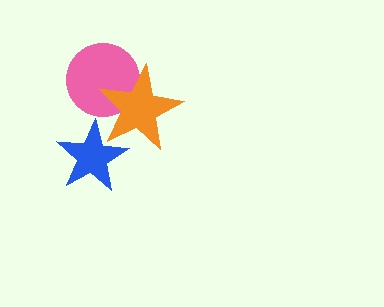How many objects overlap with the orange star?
2 objects overlap with the orange star.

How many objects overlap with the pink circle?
1 object overlaps with the pink circle.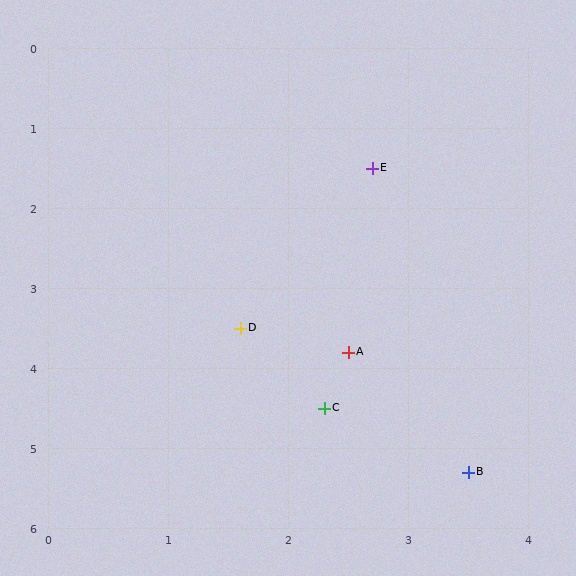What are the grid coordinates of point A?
Point A is at approximately (2.5, 3.8).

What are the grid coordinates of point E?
Point E is at approximately (2.7, 1.5).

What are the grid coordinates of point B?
Point B is at approximately (3.5, 5.3).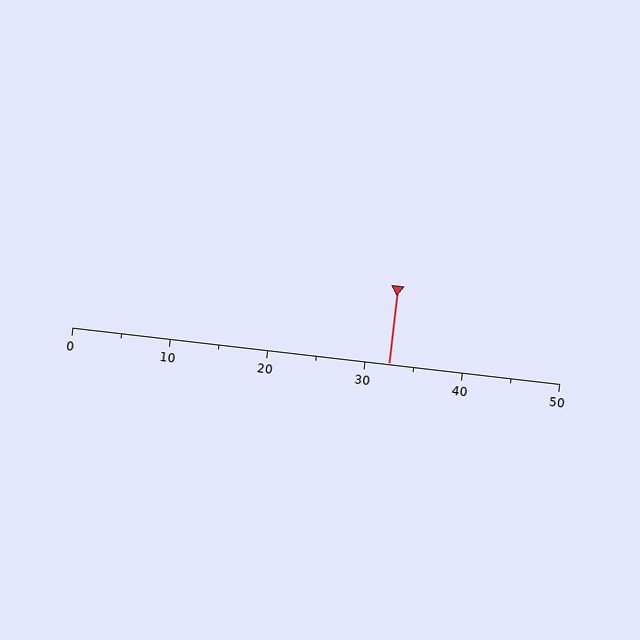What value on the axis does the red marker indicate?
The marker indicates approximately 32.5.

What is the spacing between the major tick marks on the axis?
The major ticks are spaced 10 apart.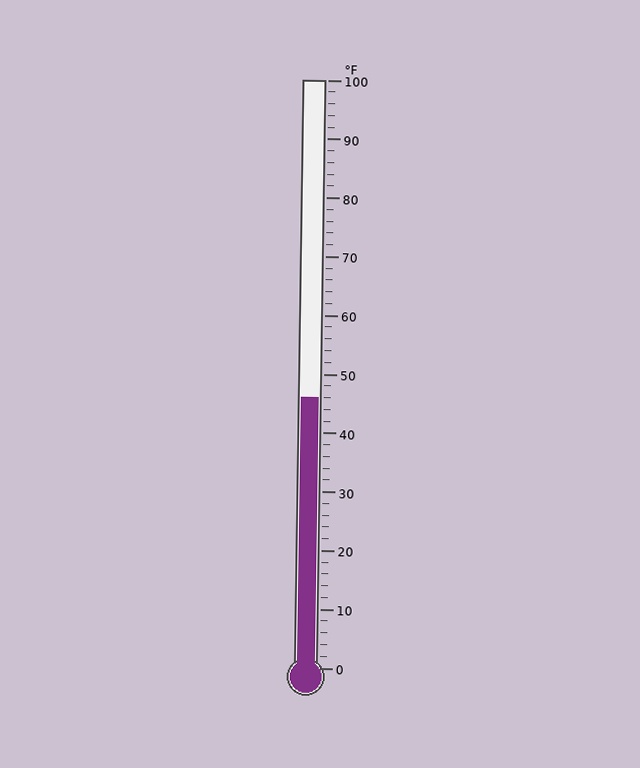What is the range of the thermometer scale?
The thermometer scale ranges from 0°F to 100°F.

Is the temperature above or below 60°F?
The temperature is below 60°F.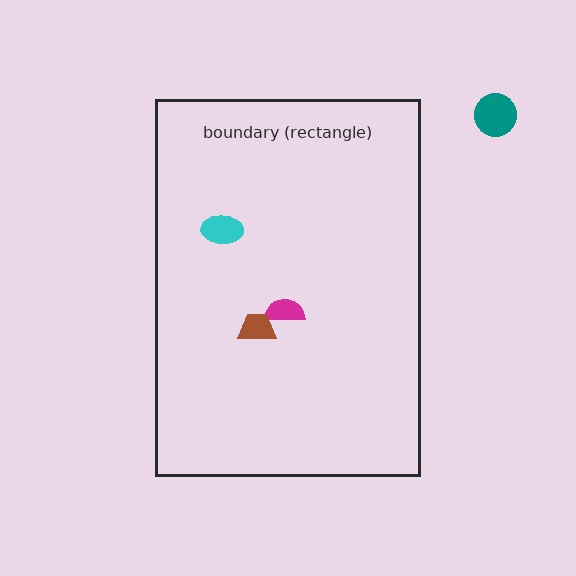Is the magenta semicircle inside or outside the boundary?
Inside.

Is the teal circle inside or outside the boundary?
Outside.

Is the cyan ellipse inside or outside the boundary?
Inside.